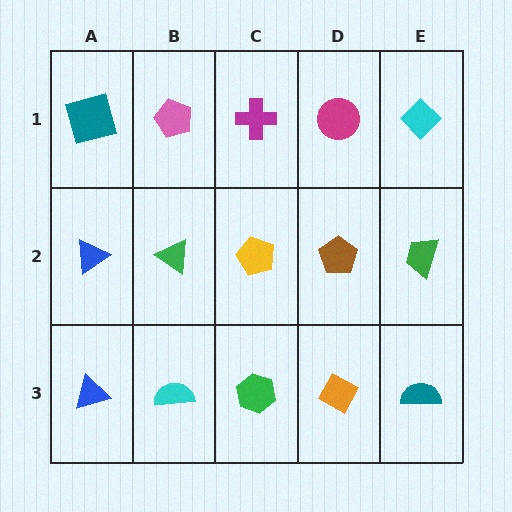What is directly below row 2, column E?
A teal semicircle.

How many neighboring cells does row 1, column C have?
3.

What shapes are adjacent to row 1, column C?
A yellow pentagon (row 2, column C), a pink pentagon (row 1, column B), a magenta circle (row 1, column D).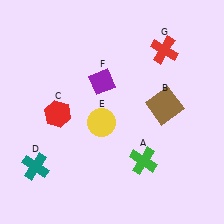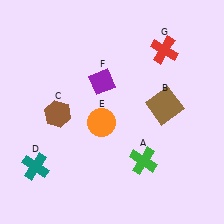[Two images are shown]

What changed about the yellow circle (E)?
In Image 1, E is yellow. In Image 2, it changed to orange.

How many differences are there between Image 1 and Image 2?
There are 2 differences between the two images.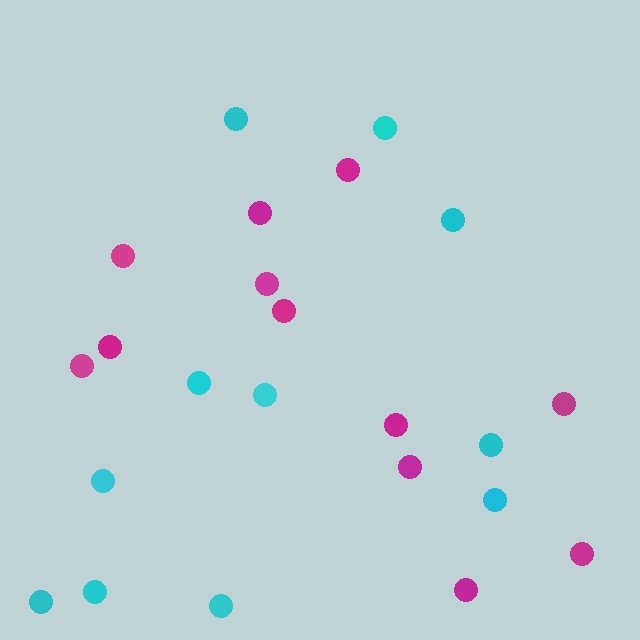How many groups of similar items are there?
There are 2 groups: one group of magenta circles (12) and one group of cyan circles (11).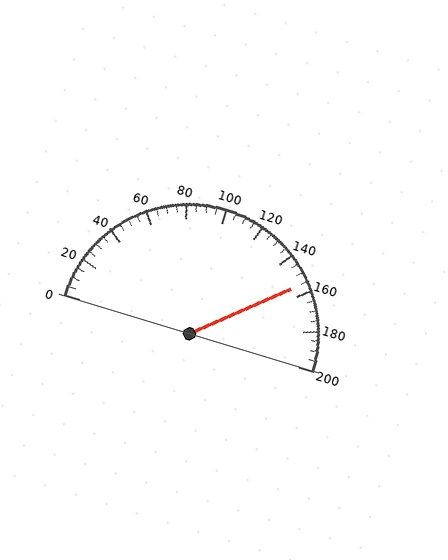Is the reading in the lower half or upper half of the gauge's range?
The reading is in the upper half of the range (0 to 200).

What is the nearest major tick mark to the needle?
The nearest major tick mark is 160.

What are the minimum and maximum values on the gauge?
The gauge ranges from 0 to 200.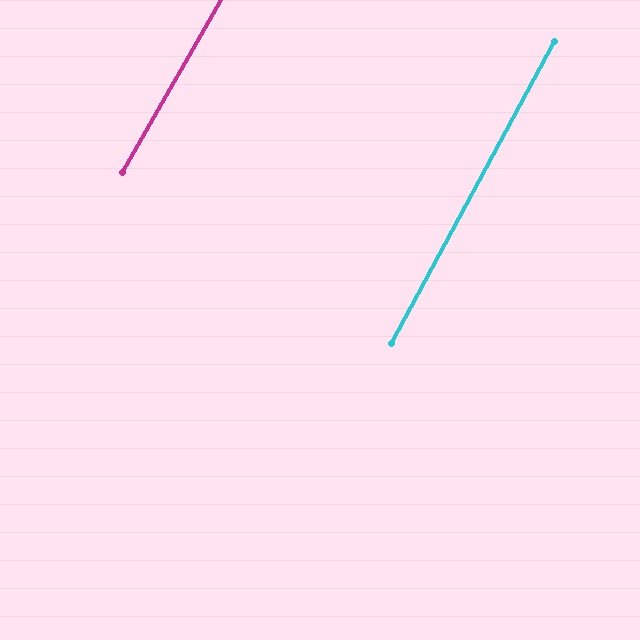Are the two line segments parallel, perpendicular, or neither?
Parallel — their directions differ by only 1.3°.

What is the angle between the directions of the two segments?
Approximately 1 degree.